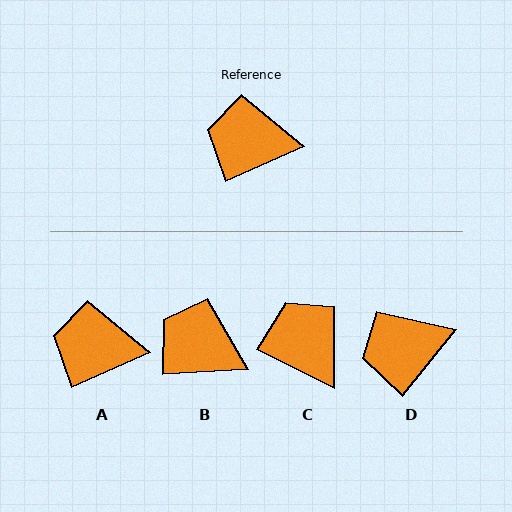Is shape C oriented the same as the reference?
No, it is off by about 50 degrees.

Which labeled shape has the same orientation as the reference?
A.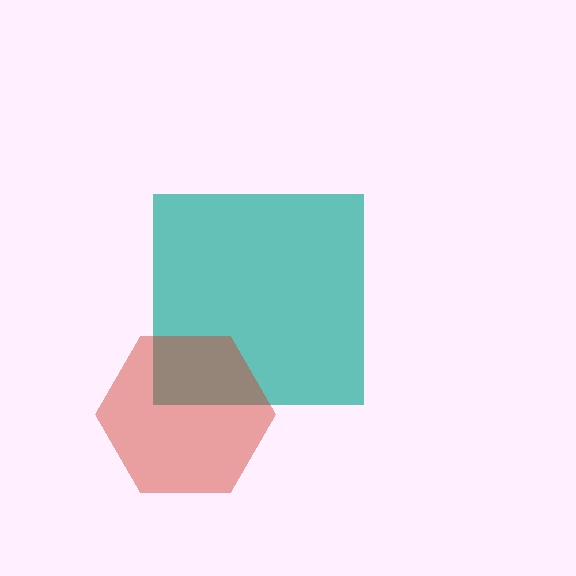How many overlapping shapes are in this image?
There are 2 overlapping shapes in the image.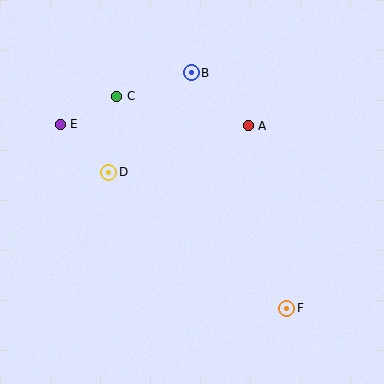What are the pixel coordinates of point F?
Point F is at (287, 308).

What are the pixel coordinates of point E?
Point E is at (60, 124).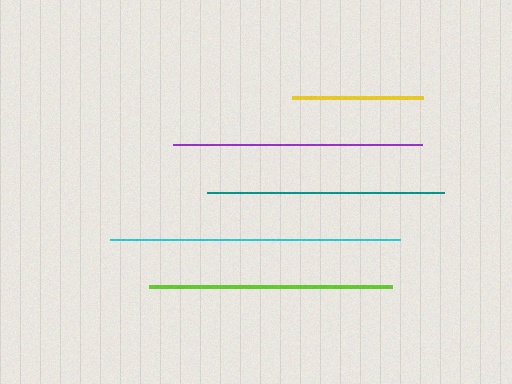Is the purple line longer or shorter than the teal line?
The purple line is longer than the teal line.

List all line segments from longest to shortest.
From longest to shortest: cyan, purple, lime, teal, yellow.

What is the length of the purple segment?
The purple segment is approximately 249 pixels long.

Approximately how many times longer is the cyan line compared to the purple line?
The cyan line is approximately 1.2 times the length of the purple line.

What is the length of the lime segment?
The lime segment is approximately 242 pixels long.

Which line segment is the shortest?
The yellow line is the shortest at approximately 131 pixels.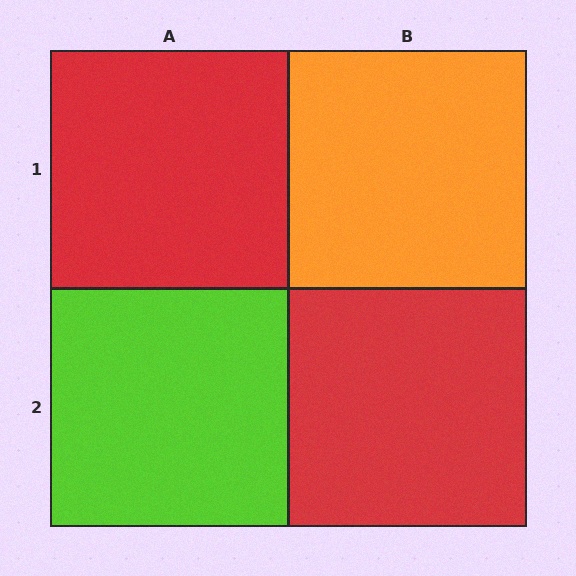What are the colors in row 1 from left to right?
Red, orange.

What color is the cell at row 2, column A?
Lime.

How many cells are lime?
1 cell is lime.